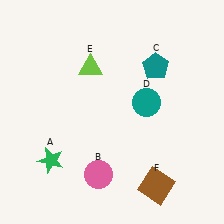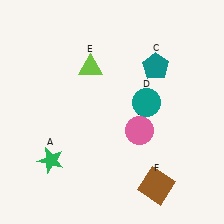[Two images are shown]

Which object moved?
The pink circle (B) moved up.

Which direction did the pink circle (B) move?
The pink circle (B) moved up.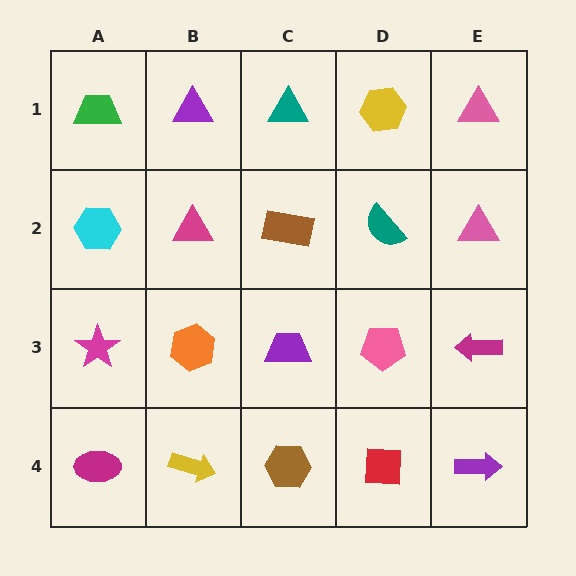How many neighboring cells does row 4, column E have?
2.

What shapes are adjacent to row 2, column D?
A yellow hexagon (row 1, column D), a pink pentagon (row 3, column D), a brown rectangle (row 2, column C), a pink triangle (row 2, column E).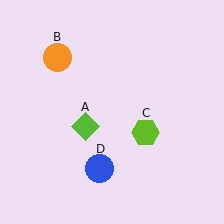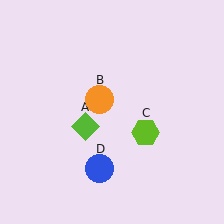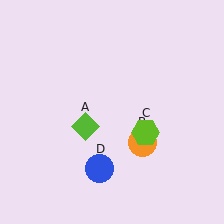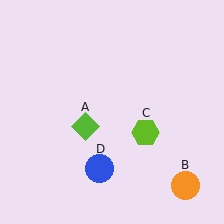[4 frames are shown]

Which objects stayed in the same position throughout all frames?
Lime diamond (object A) and lime hexagon (object C) and blue circle (object D) remained stationary.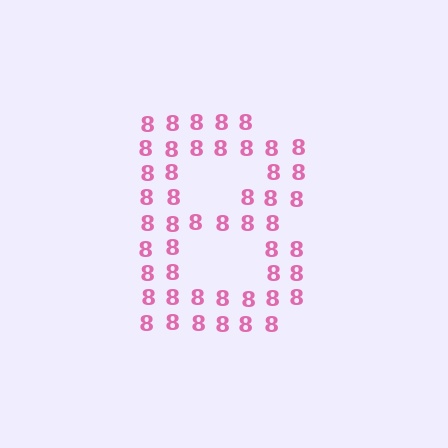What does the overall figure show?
The overall figure shows the letter B.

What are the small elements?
The small elements are digit 8's.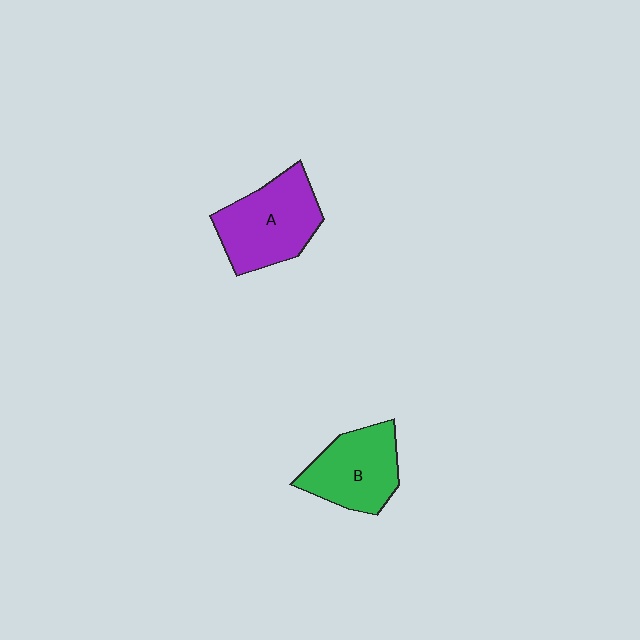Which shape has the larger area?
Shape A (purple).